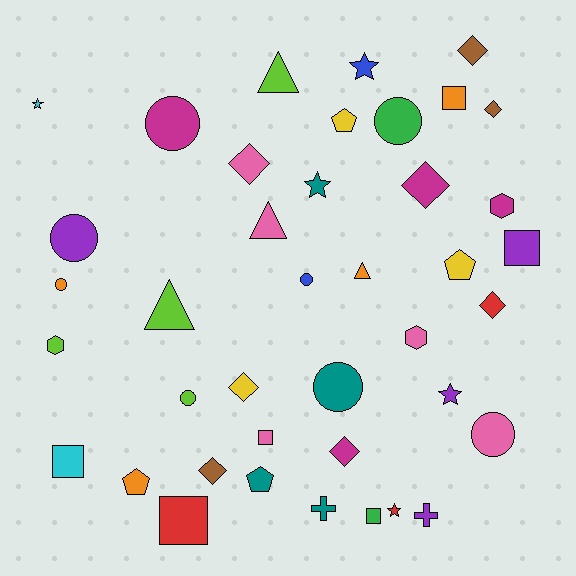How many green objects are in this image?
There are 2 green objects.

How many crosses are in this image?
There are 2 crosses.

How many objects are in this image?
There are 40 objects.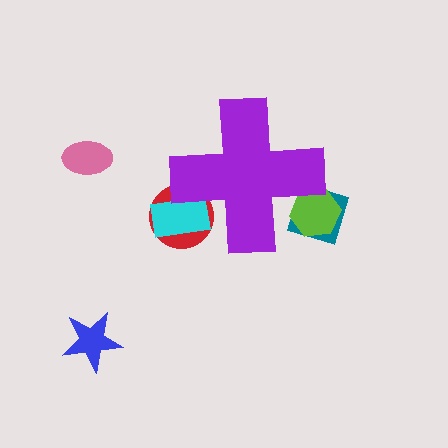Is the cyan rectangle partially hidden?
Yes, the cyan rectangle is partially hidden behind the purple cross.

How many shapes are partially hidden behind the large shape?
4 shapes are partially hidden.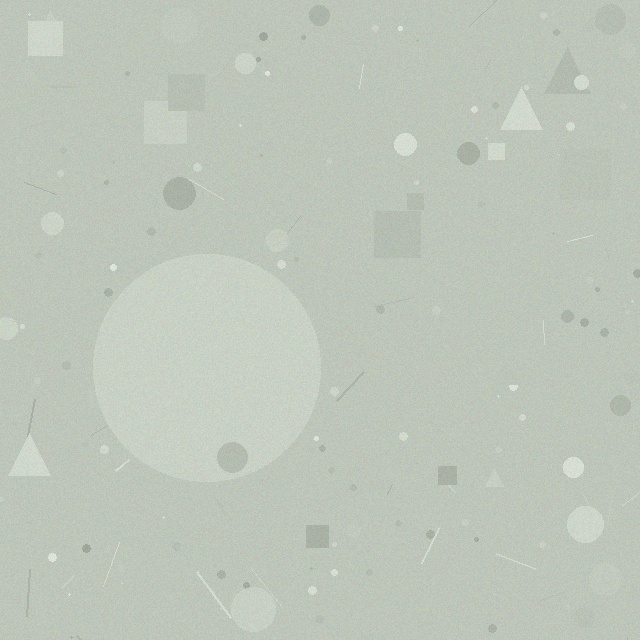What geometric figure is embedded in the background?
A circle is embedded in the background.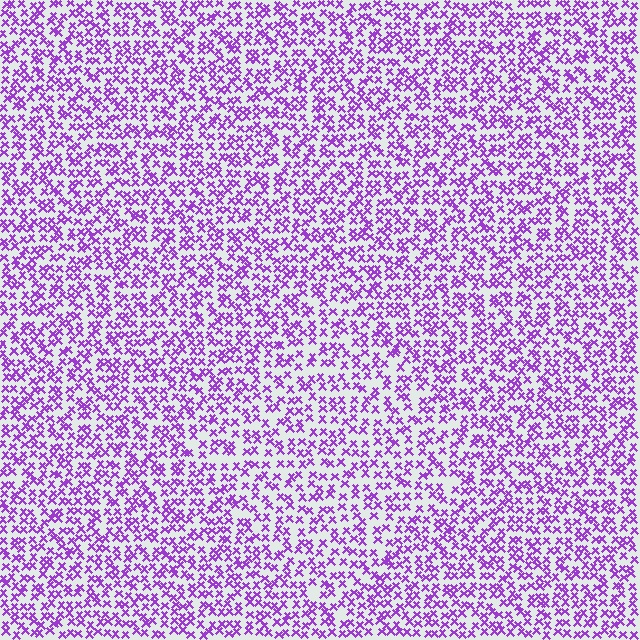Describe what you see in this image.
The image contains small purple elements arranged at two different densities. A diamond-shaped region is visible where the elements are less densely packed than the surrounding area.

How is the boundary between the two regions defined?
The boundary is defined by a change in element density (approximately 1.4x ratio). All elements are the same color, size, and shape.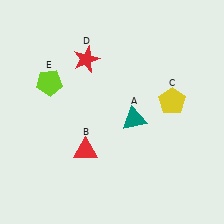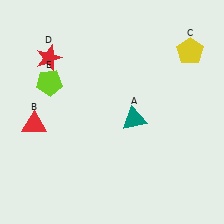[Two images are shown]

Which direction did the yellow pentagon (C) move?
The yellow pentagon (C) moved up.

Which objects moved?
The objects that moved are: the red triangle (B), the yellow pentagon (C), the red star (D).